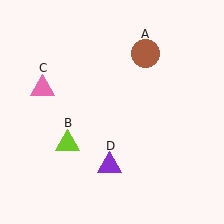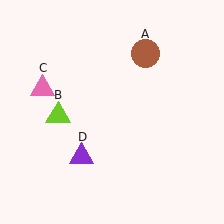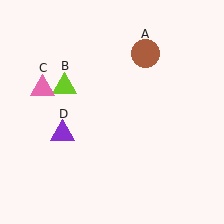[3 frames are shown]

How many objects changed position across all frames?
2 objects changed position: lime triangle (object B), purple triangle (object D).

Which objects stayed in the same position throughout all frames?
Brown circle (object A) and pink triangle (object C) remained stationary.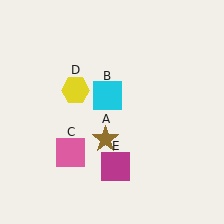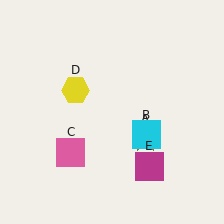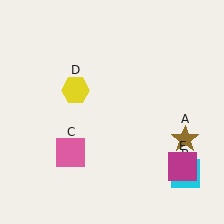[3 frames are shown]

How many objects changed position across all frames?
3 objects changed position: brown star (object A), cyan square (object B), magenta square (object E).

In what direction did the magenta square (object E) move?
The magenta square (object E) moved right.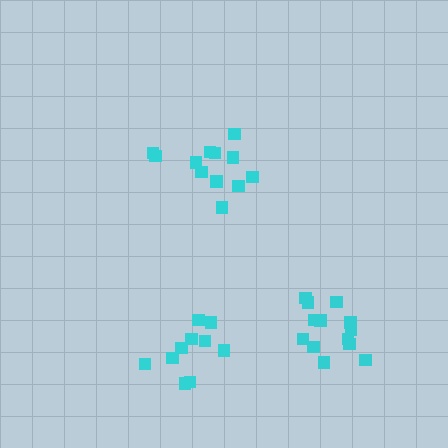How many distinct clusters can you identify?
There are 3 distinct clusters.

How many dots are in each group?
Group 1: 12 dots, Group 2: 13 dots, Group 3: 10 dots (35 total).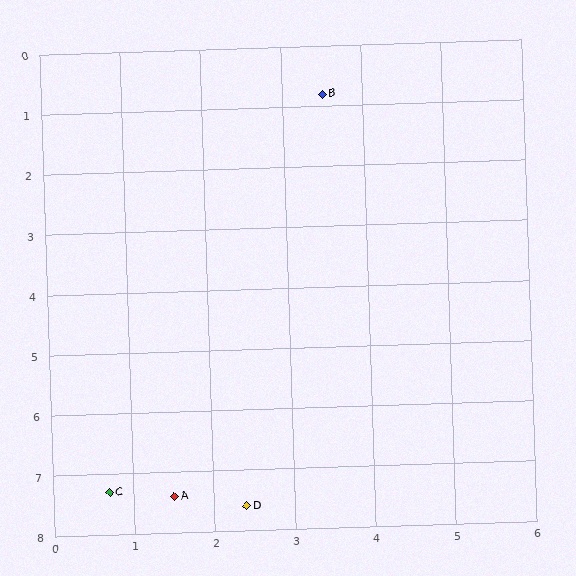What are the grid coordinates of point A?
Point A is at approximately (1.5, 7.4).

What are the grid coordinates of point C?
Point C is at approximately (0.7, 7.3).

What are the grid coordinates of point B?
Point B is at approximately (3.5, 0.8).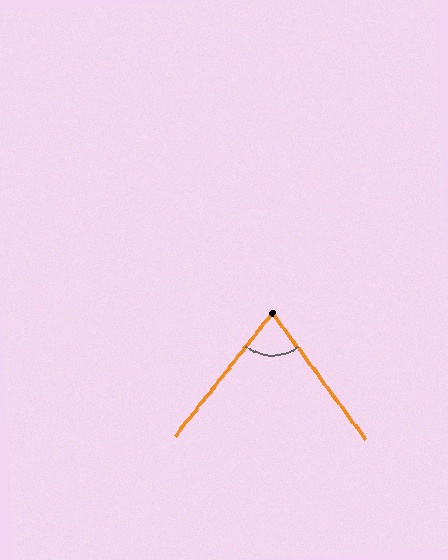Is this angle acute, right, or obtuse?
It is acute.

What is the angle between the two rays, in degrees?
Approximately 75 degrees.